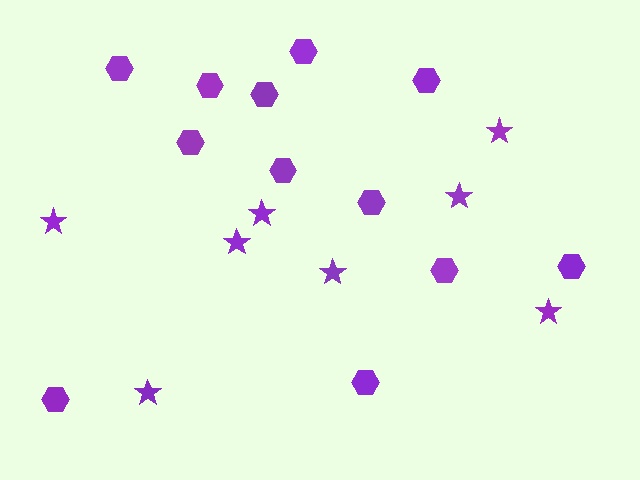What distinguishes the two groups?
There are 2 groups: one group of stars (8) and one group of hexagons (12).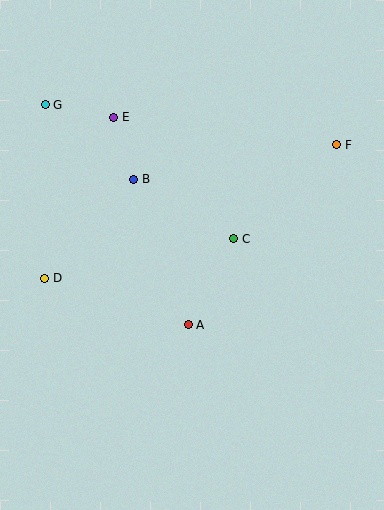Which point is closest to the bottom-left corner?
Point D is closest to the bottom-left corner.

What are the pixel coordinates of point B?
Point B is at (134, 179).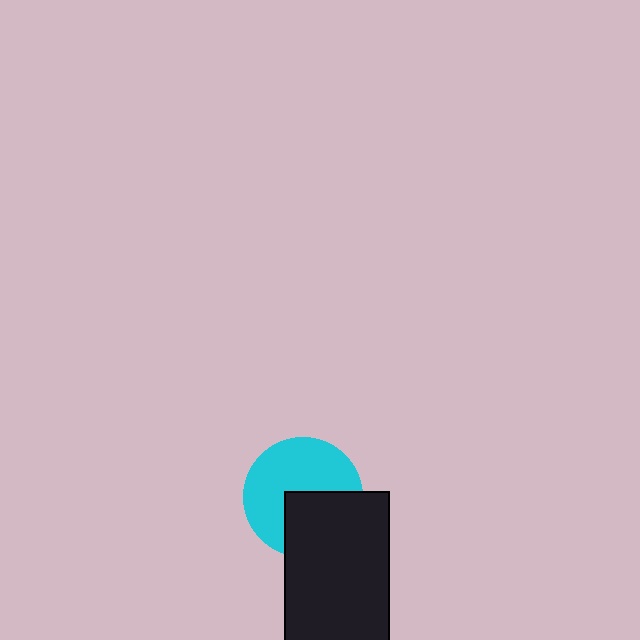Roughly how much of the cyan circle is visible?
About half of it is visible (roughly 61%).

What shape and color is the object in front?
The object in front is a black rectangle.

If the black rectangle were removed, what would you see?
You would see the complete cyan circle.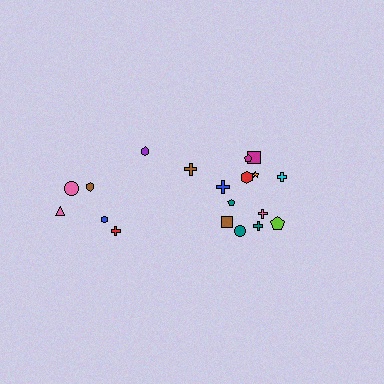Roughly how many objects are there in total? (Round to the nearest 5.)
Roughly 20 objects in total.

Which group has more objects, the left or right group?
The right group.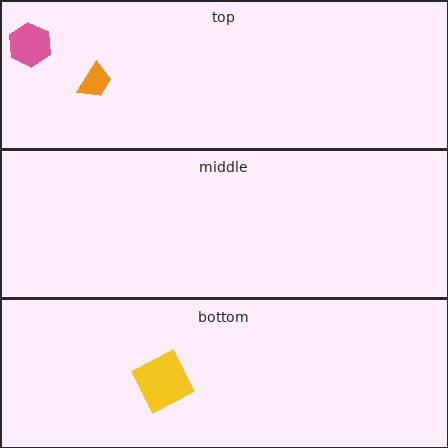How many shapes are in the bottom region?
1.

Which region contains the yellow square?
The bottom region.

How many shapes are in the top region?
2.